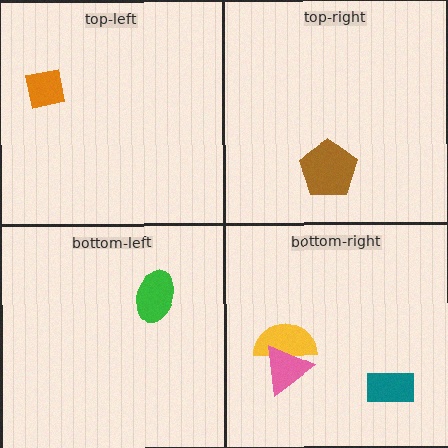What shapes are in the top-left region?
The orange square.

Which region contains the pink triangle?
The bottom-right region.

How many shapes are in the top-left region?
1.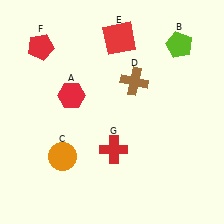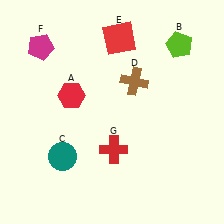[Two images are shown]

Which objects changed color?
C changed from orange to teal. F changed from red to magenta.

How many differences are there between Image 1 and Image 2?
There are 2 differences between the two images.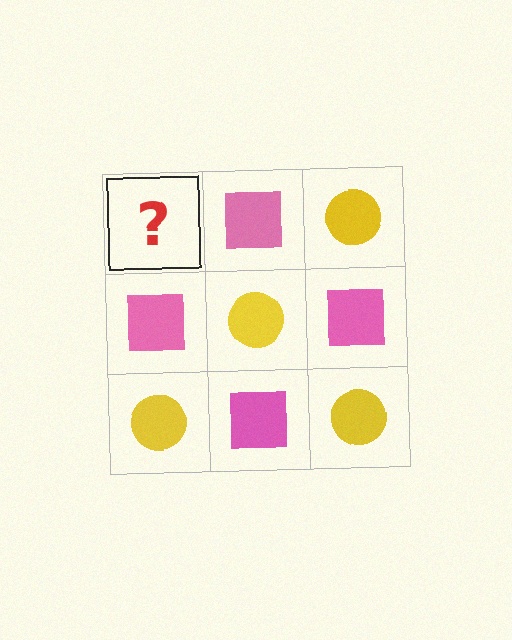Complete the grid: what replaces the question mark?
The question mark should be replaced with a yellow circle.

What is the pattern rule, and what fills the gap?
The rule is that it alternates yellow circle and pink square in a checkerboard pattern. The gap should be filled with a yellow circle.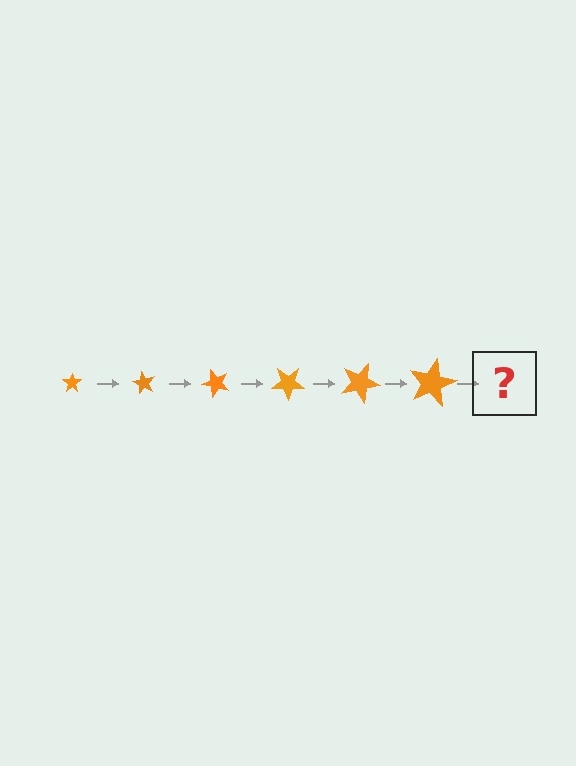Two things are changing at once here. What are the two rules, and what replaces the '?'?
The two rules are that the star grows larger each step and it rotates 60 degrees each step. The '?' should be a star, larger than the previous one and rotated 360 degrees from the start.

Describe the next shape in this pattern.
It should be a star, larger than the previous one and rotated 360 degrees from the start.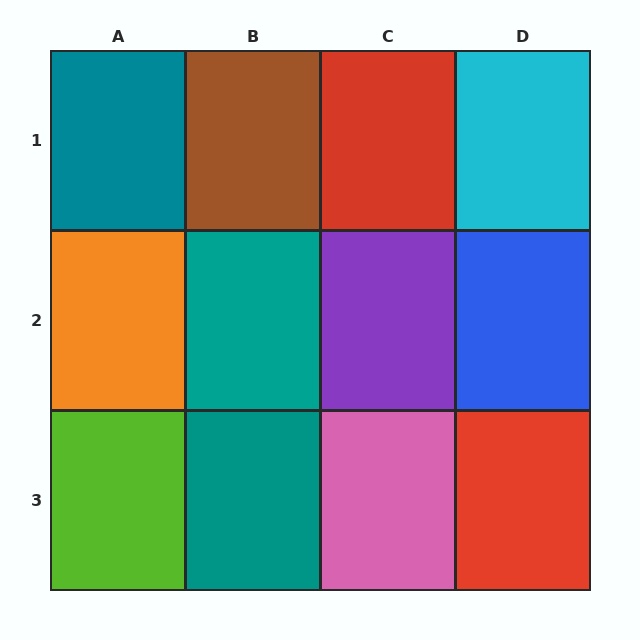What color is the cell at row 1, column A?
Teal.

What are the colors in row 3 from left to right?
Lime, teal, pink, red.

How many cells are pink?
1 cell is pink.